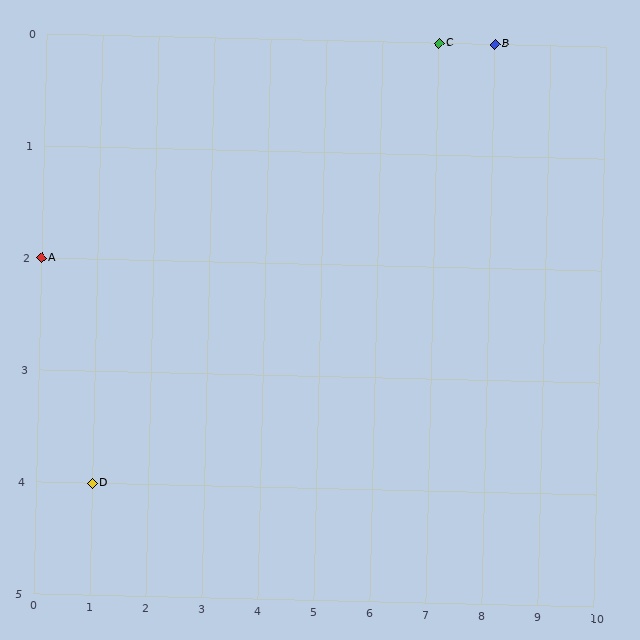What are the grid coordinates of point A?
Point A is at grid coordinates (0, 2).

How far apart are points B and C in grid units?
Points B and C are 1 column apart.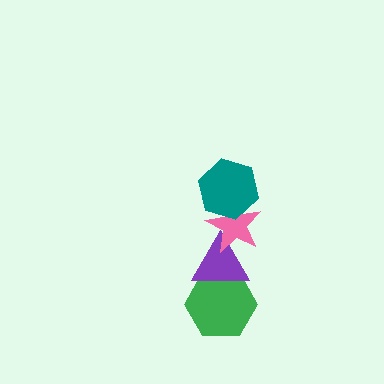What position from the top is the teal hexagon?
The teal hexagon is 1st from the top.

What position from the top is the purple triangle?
The purple triangle is 3rd from the top.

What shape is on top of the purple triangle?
The pink star is on top of the purple triangle.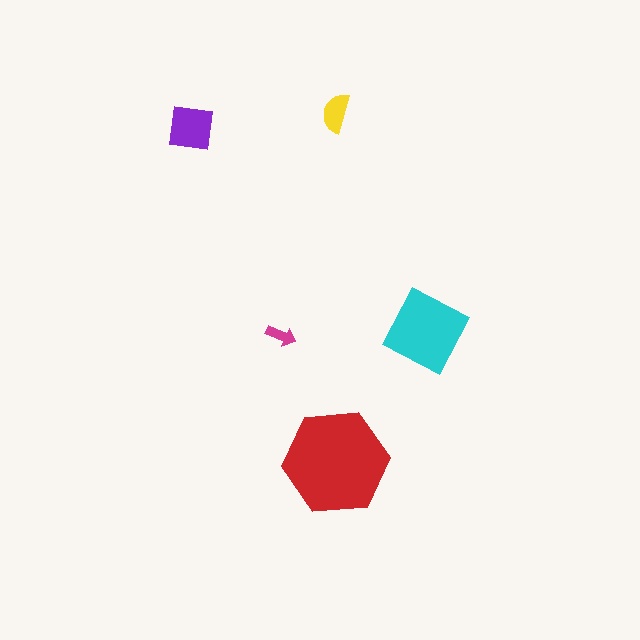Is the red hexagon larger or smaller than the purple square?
Larger.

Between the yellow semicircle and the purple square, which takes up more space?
The purple square.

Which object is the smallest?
The magenta arrow.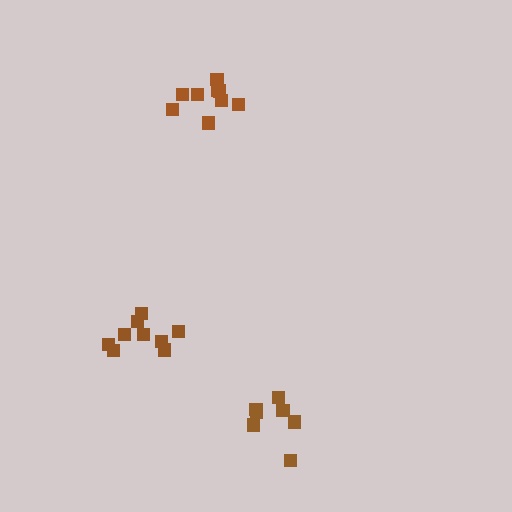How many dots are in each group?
Group 1: 9 dots, Group 2: 9 dots, Group 3: 7 dots (25 total).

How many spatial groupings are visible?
There are 3 spatial groupings.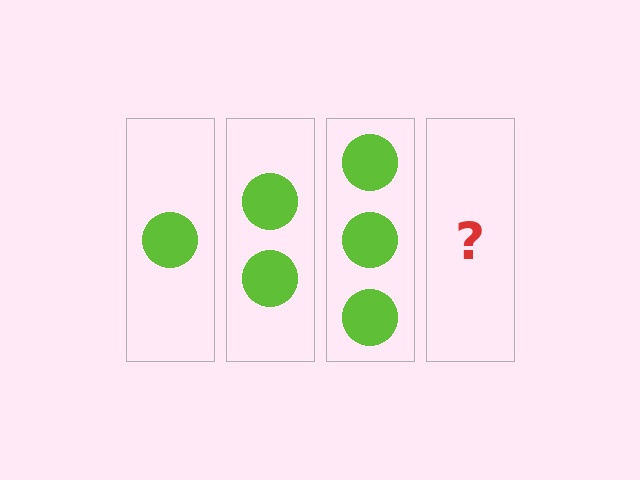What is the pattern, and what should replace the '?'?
The pattern is that each step adds one more circle. The '?' should be 4 circles.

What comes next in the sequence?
The next element should be 4 circles.